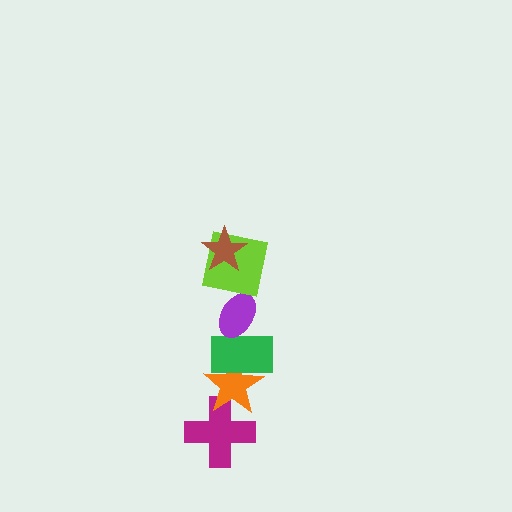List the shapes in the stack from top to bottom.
From top to bottom: the brown star, the lime square, the purple ellipse, the green rectangle, the orange star, the magenta cross.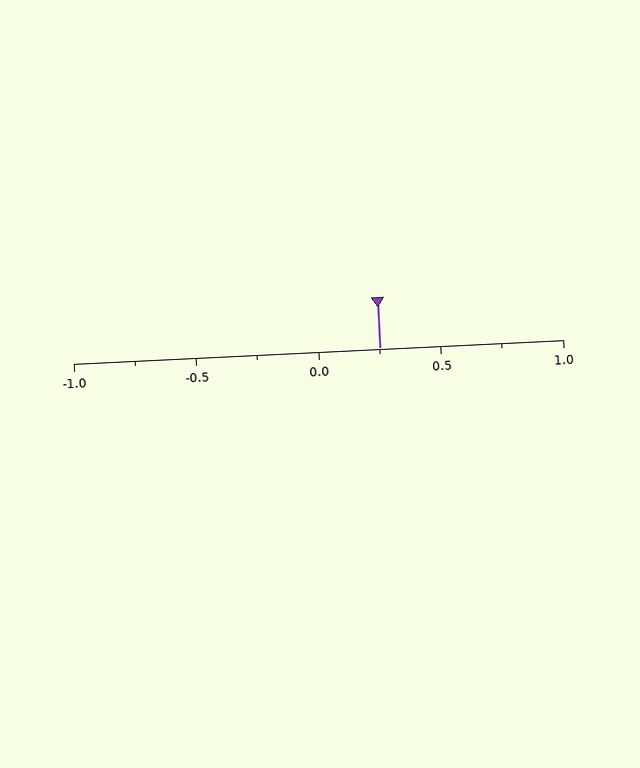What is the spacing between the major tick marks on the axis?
The major ticks are spaced 0.5 apart.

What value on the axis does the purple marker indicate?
The marker indicates approximately 0.25.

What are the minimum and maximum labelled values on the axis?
The axis runs from -1.0 to 1.0.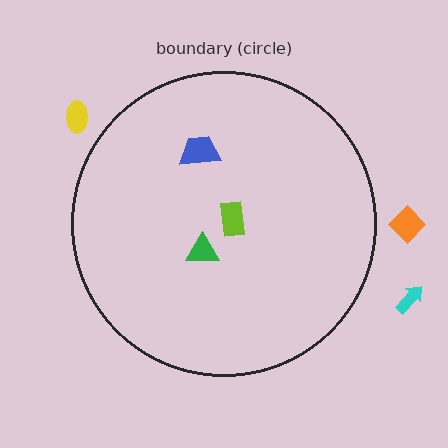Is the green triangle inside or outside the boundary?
Inside.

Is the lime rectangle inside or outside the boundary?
Inside.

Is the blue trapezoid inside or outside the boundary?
Inside.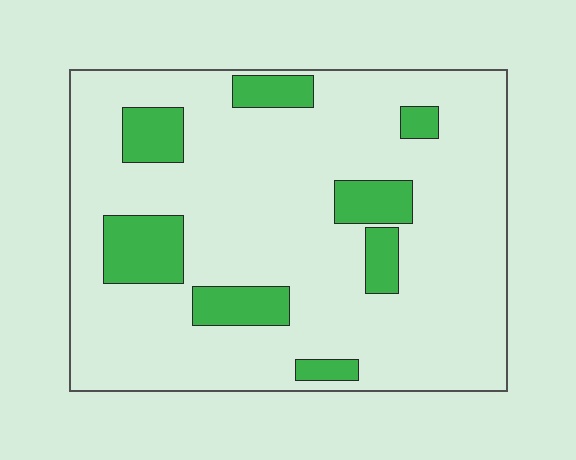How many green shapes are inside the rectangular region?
8.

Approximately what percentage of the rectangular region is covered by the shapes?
Approximately 15%.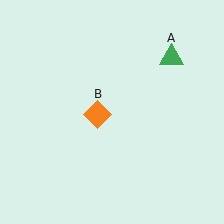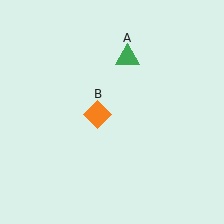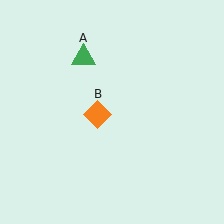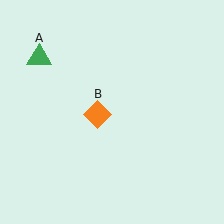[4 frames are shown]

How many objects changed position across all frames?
1 object changed position: green triangle (object A).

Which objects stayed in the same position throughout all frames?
Orange diamond (object B) remained stationary.